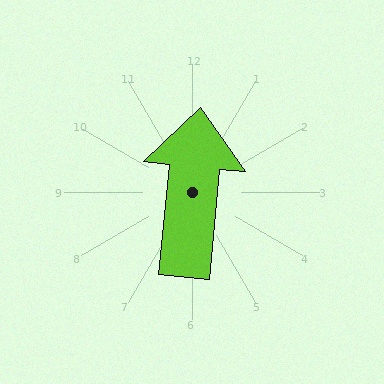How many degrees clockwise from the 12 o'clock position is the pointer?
Approximately 6 degrees.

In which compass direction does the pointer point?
North.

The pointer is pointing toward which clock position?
Roughly 12 o'clock.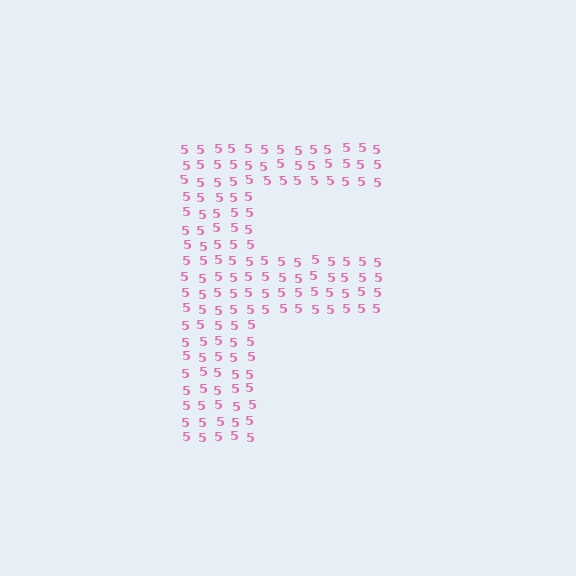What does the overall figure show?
The overall figure shows the letter F.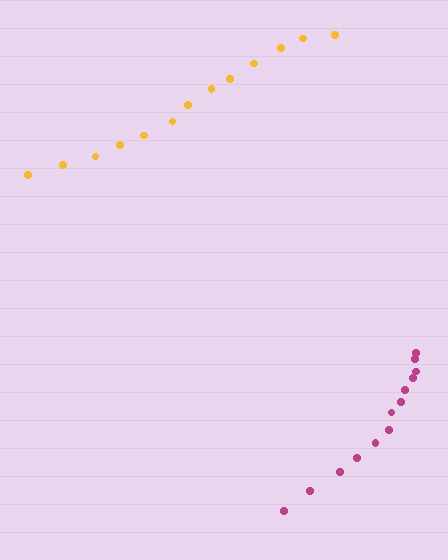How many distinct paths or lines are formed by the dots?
There are 2 distinct paths.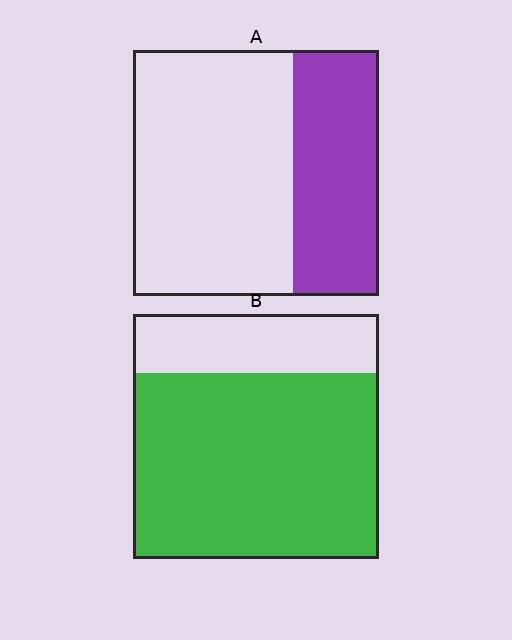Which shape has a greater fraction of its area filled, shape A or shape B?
Shape B.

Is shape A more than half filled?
No.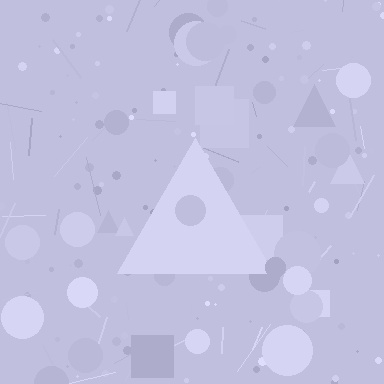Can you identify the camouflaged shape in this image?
The camouflaged shape is a triangle.